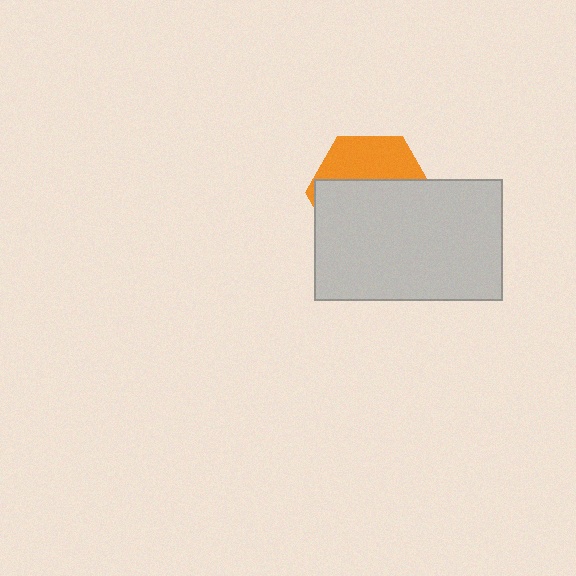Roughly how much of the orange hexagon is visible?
A small part of it is visible (roughly 37%).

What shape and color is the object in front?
The object in front is a light gray rectangle.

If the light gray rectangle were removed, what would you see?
You would see the complete orange hexagon.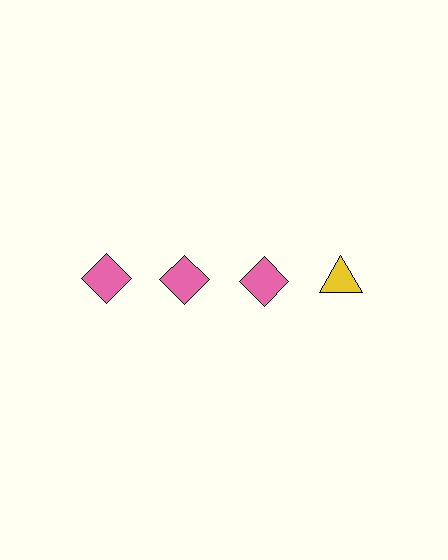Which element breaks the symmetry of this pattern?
The yellow triangle in the top row, second from right column breaks the symmetry. All other shapes are pink diamonds.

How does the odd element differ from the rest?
It differs in both color (yellow instead of pink) and shape (triangle instead of diamond).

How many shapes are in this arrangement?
There are 4 shapes arranged in a grid pattern.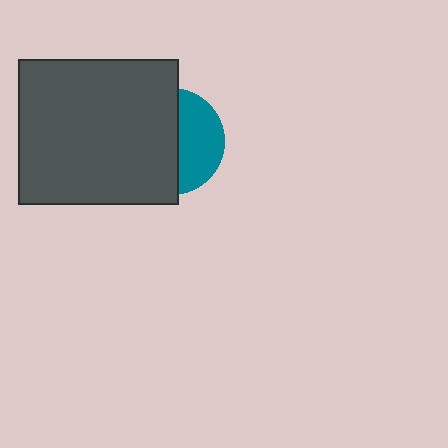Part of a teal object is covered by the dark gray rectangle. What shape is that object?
It is a circle.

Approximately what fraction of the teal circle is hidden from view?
Roughly 60% of the teal circle is hidden behind the dark gray rectangle.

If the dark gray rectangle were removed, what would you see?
You would see the complete teal circle.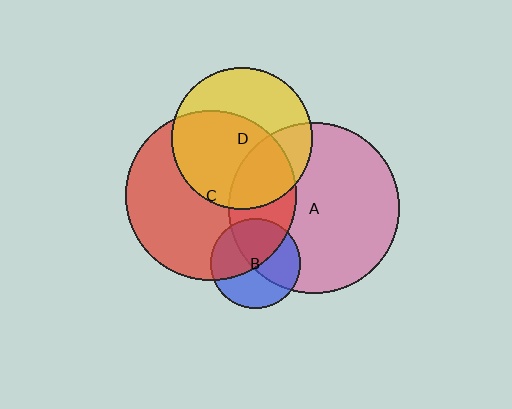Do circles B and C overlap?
Yes.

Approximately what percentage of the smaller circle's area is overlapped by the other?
Approximately 50%.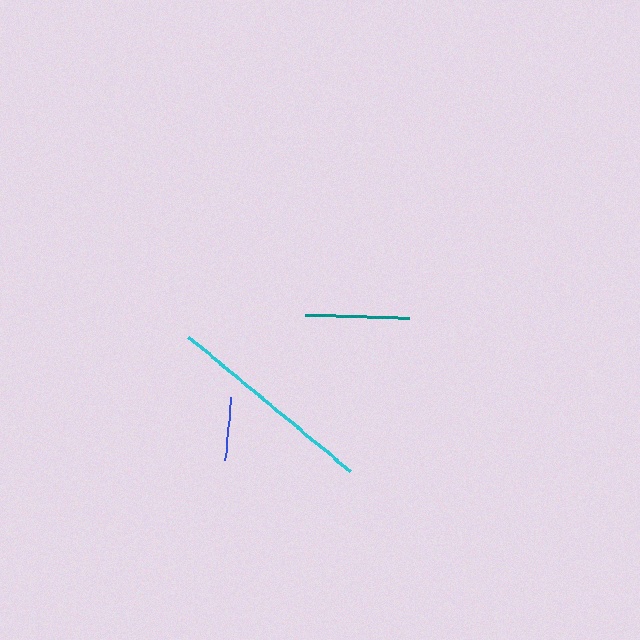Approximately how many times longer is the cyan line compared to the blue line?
The cyan line is approximately 3.3 times the length of the blue line.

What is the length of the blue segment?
The blue segment is approximately 64 pixels long.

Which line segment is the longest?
The cyan line is the longest at approximately 210 pixels.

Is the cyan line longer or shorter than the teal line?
The cyan line is longer than the teal line.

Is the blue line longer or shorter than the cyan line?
The cyan line is longer than the blue line.